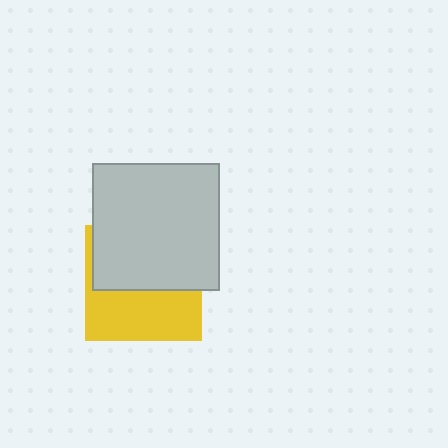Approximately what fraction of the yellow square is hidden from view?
Roughly 54% of the yellow square is hidden behind the light gray square.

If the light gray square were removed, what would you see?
You would see the complete yellow square.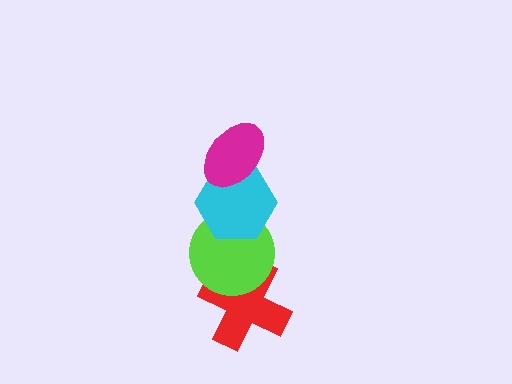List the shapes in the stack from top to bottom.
From top to bottom: the magenta ellipse, the cyan hexagon, the lime circle, the red cross.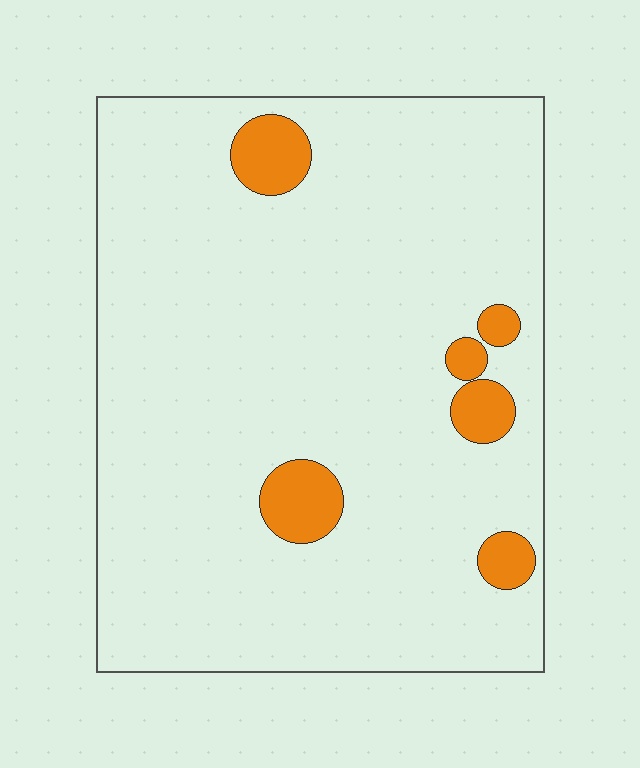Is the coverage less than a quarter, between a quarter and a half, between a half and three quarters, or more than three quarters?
Less than a quarter.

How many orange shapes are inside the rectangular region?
6.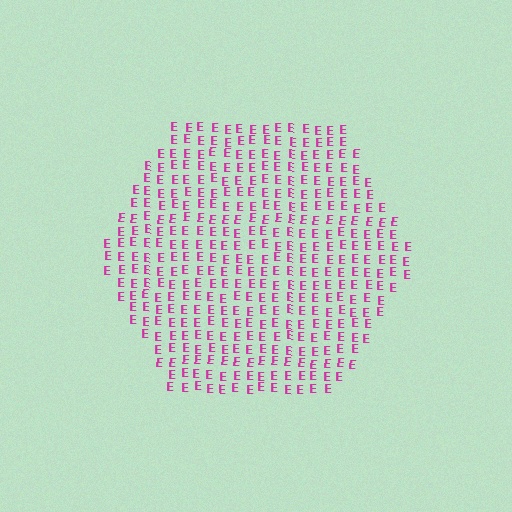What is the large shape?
The large shape is a hexagon.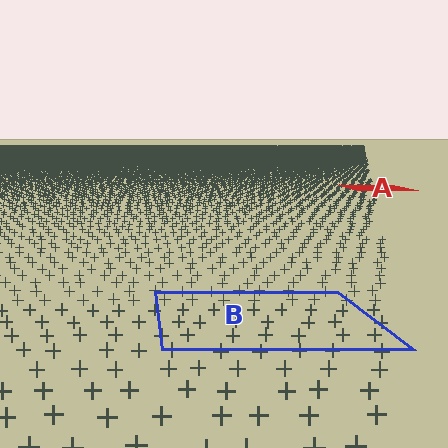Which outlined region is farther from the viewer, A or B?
Region A is farther from the viewer — the texture elements inside it appear smaller and more densely packed.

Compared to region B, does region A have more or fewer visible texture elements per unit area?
Region A has more texture elements per unit area — they are packed more densely because it is farther away.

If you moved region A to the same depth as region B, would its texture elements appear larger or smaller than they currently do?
They would appear larger. At a closer depth, the same texture elements are projected at a bigger on-screen size.